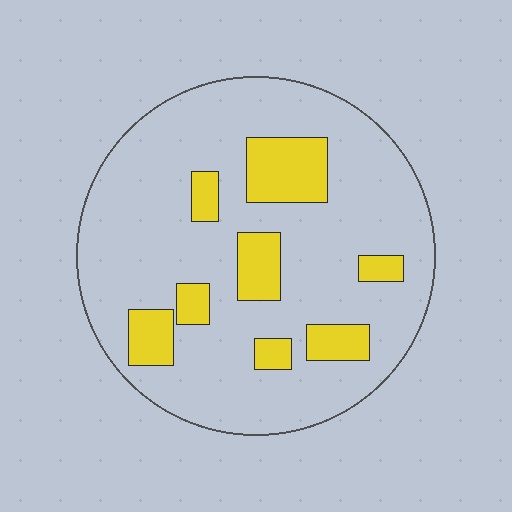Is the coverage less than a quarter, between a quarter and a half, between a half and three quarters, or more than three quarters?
Less than a quarter.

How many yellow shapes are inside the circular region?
8.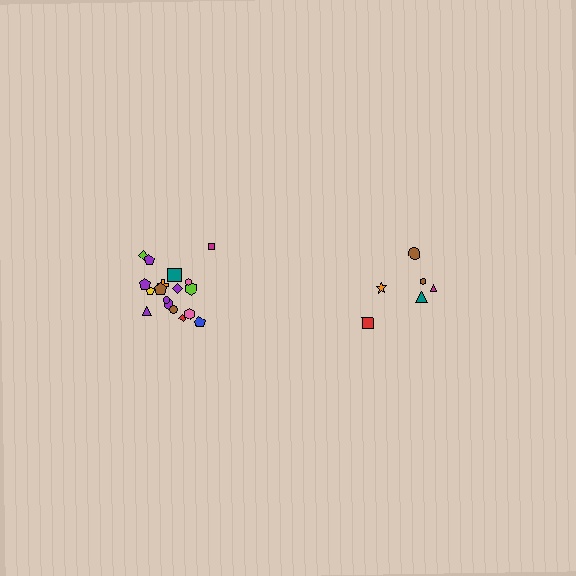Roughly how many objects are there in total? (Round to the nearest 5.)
Roughly 25 objects in total.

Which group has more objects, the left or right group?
The left group.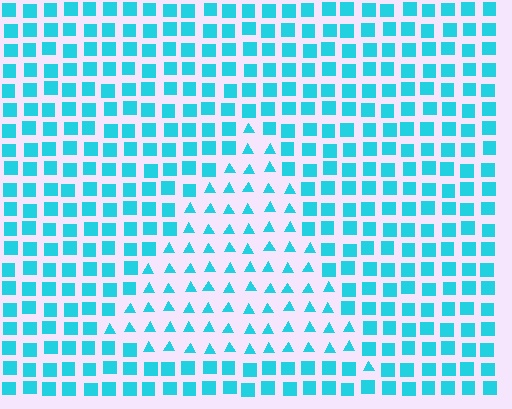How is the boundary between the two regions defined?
The boundary is defined by a change in element shape: triangles inside vs. squares outside. All elements share the same color and spacing.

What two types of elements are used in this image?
The image uses triangles inside the triangle region and squares outside it.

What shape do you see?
I see a triangle.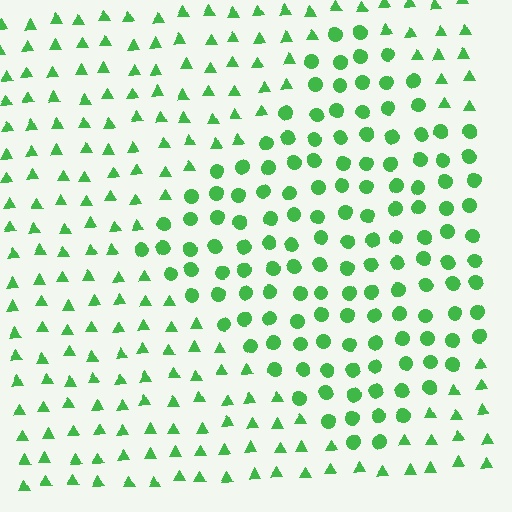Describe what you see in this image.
The image is filled with small green elements arranged in a uniform grid. A diamond-shaped region contains circles, while the surrounding area contains triangles. The boundary is defined purely by the change in element shape.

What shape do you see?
I see a diamond.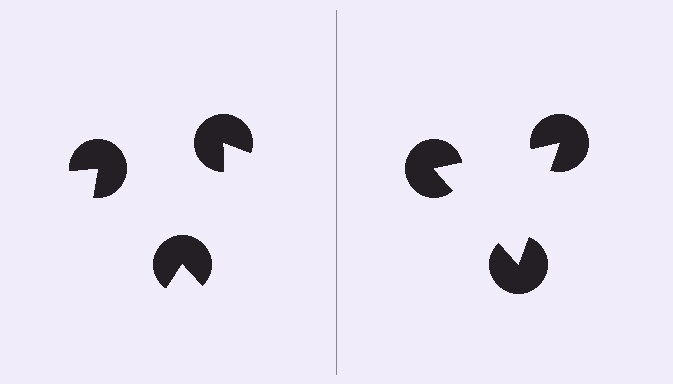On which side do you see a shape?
An illusory triangle appears on the right side. On the left side the wedge cuts are rotated, so no coherent shape forms.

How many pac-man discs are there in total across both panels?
6 — 3 on each side.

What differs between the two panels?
The pac-man discs are positioned identically on both sides; only the wedge orientations differ. On the right they align to a triangle; on the left they are misaligned.